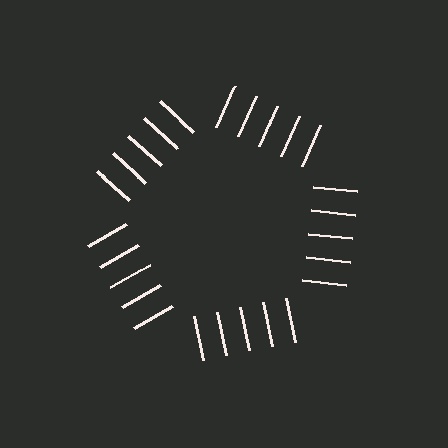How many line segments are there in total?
25 — 5 along each of the 5 edges.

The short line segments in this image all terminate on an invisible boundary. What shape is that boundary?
An illusory pentagon — the line segments terminate on its edges but no continuous stroke is drawn.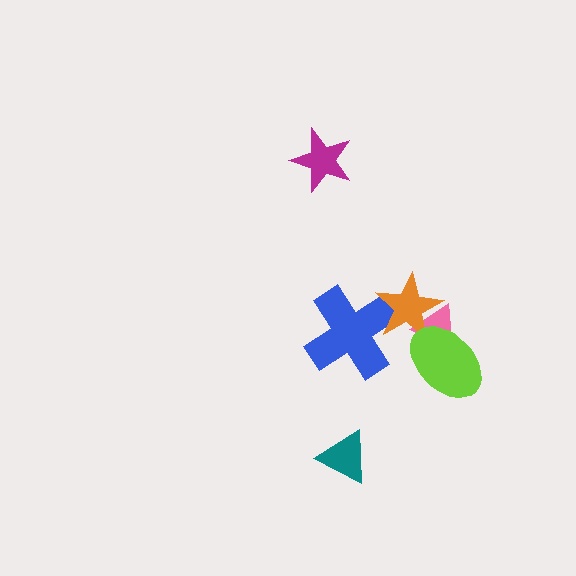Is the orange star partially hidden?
Yes, it is partially covered by another shape.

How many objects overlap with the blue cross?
1 object overlaps with the blue cross.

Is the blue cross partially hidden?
Yes, it is partially covered by another shape.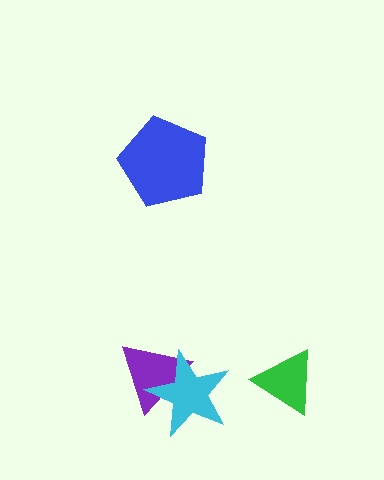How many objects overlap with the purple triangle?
1 object overlaps with the purple triangle.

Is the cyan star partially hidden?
No, no other shape covers it.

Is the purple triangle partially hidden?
Yes, it is partially covered by another shape.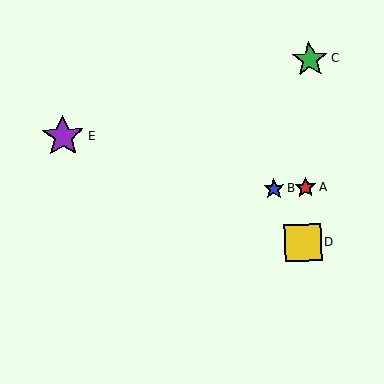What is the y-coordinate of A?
Object A is at y≈188.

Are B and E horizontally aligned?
No, B is at y≈189 and E is at y≈137.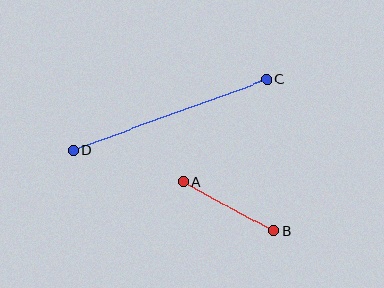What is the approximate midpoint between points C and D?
The midpoint is at approximately (170, 115) pixels.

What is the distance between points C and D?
The distance is approximately 206 pixels.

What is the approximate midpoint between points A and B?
The midpoint is at approximately (229, 206) pixels.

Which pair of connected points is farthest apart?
Points C and D are farthest apart.